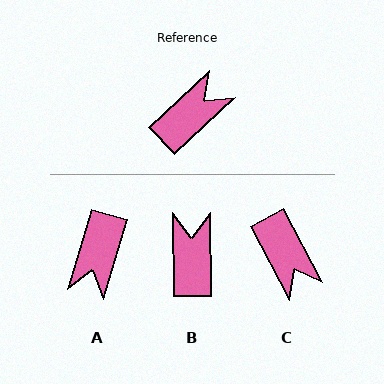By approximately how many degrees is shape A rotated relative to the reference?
Approximately 150 degrees clockwise.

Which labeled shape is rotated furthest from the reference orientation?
A, about 150 degrees away.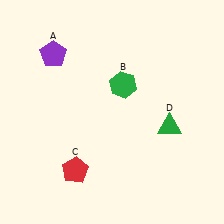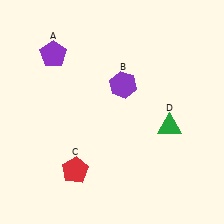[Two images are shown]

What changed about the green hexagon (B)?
In Image 1, B is green. In Image 2, it changed to purple.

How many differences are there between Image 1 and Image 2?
There is 1 difference between the two images.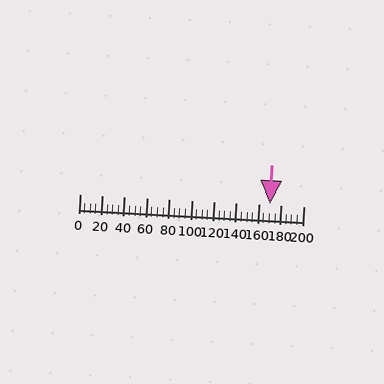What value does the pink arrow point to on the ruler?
The pink arrow points to approximately 170.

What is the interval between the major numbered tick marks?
The major tick marks are spaced 20 units apart.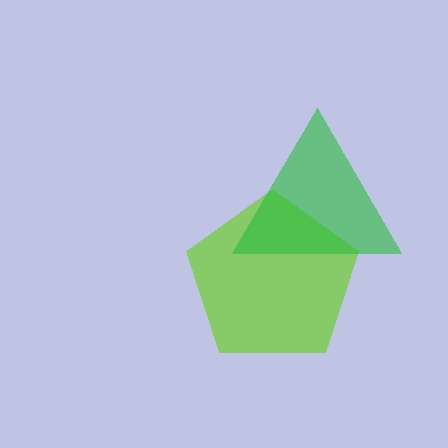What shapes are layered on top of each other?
The layered shapes are: a lime pentagon, a green triangle.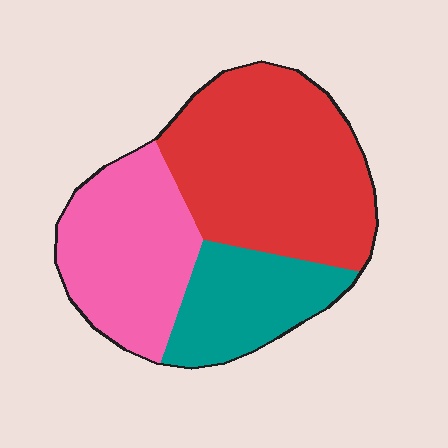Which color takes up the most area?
Red, at roughly 45%.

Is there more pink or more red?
Red.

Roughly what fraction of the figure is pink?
Pink covers about 30% of the figure.